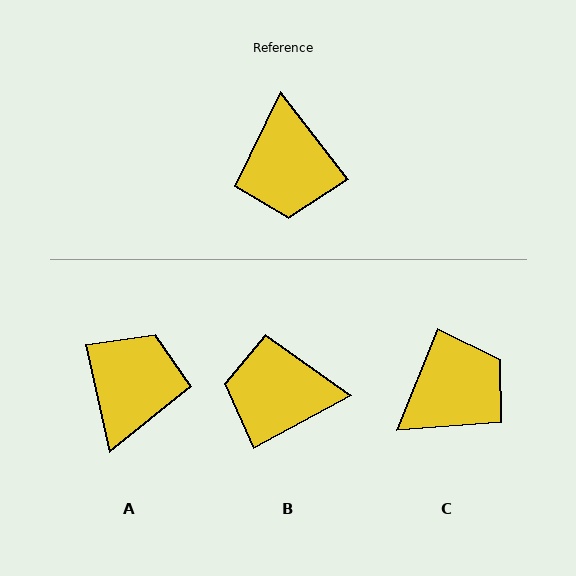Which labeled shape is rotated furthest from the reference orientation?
A, about 155 degrees away.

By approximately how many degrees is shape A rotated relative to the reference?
Approximately 155 degrees counter-clockwise.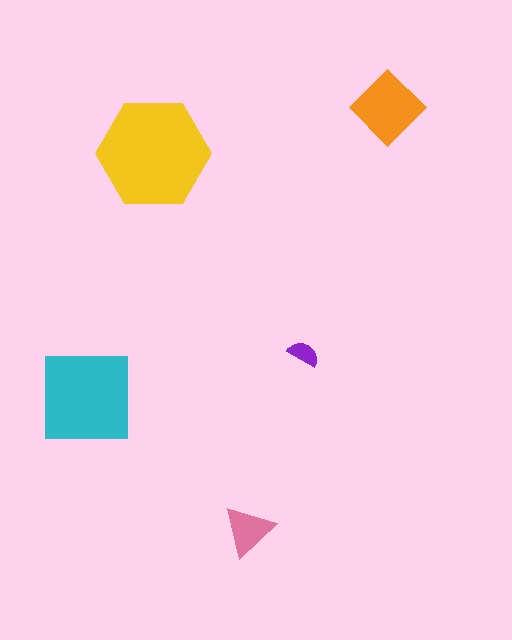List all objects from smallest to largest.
The purple semicircle, the pink triangle, the orange diamond, the cyan square, the yellow hexagon.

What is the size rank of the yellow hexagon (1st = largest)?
1st.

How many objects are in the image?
There are 5 objects in the image.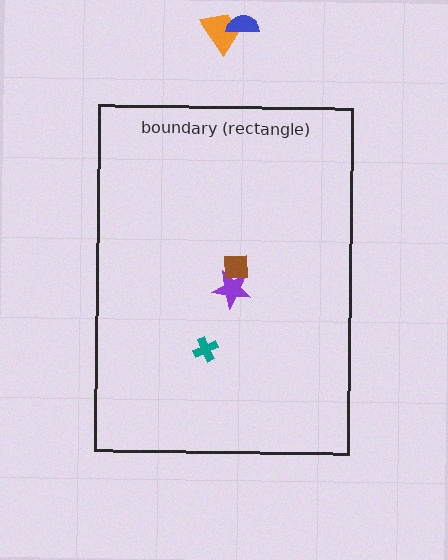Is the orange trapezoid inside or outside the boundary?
Outside.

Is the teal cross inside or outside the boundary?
Inside.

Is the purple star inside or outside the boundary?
Inside.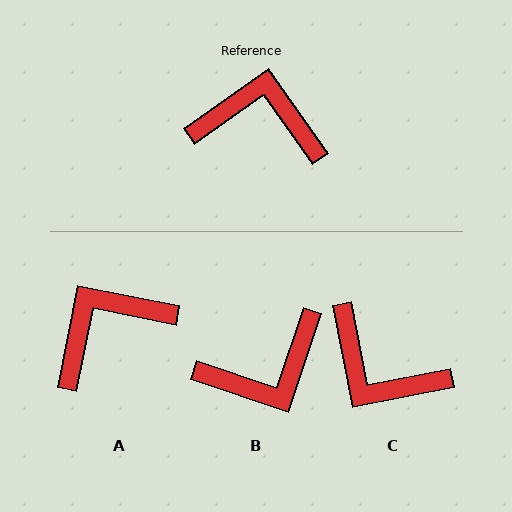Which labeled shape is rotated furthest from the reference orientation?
C, about 156 degrees away.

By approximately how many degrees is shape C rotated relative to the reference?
Approximately 156 degrees counter-clockwise.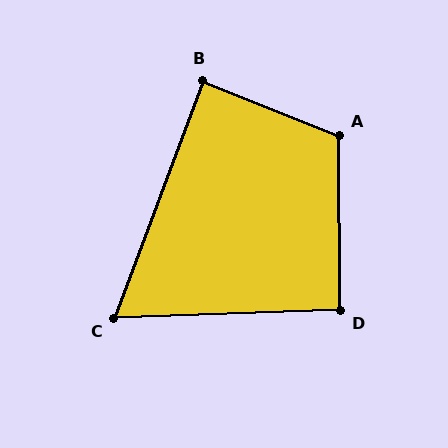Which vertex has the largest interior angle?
A, at approximately 112 degrees.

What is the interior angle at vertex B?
Approximately 89 degrees (approximately right).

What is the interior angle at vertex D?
Approximately 91 degrees (approximately right).